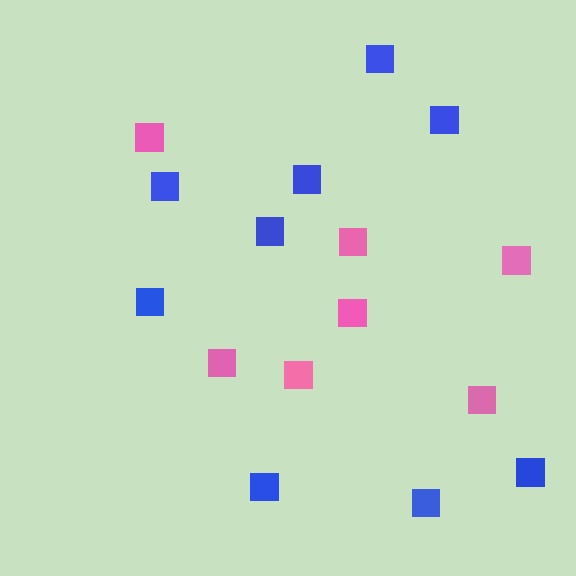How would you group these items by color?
There are 2 groups: one group of blue squares (9) and one group of pink squares (7).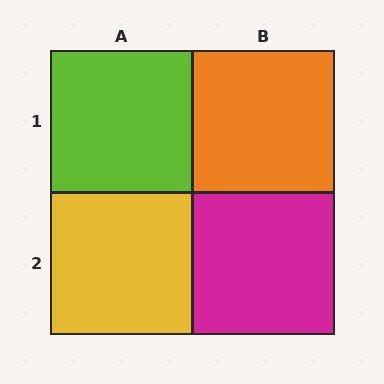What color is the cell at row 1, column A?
Lime.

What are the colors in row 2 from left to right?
Yellow, magenta.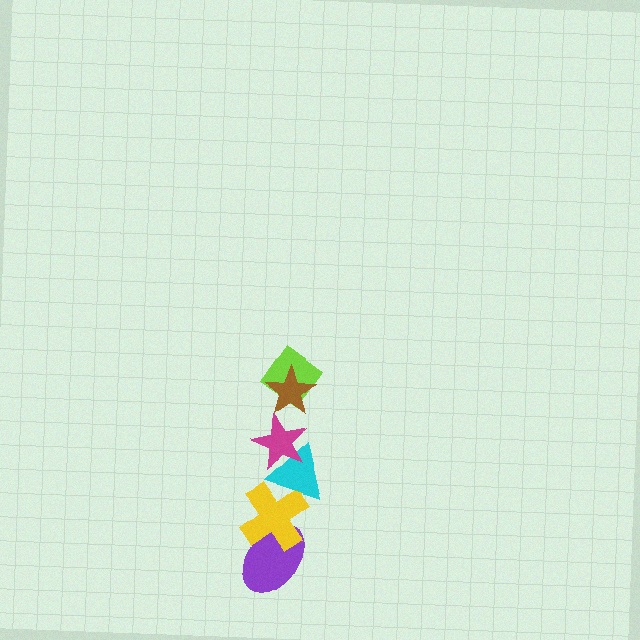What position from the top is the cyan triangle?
The cyan triangle is 4th from the top.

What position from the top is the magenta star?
The magenta star is 3rd from the top.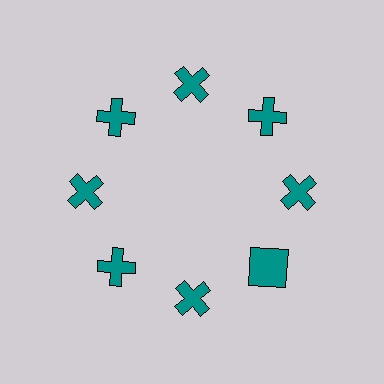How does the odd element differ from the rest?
It has a different shape: square instead of cross.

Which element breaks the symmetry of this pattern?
The teal square at roughly the 4 o'clock position breaks the symmetry. All other shapes are teal crosses.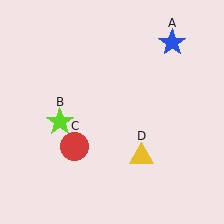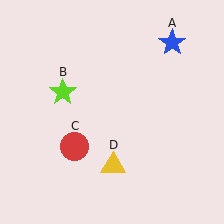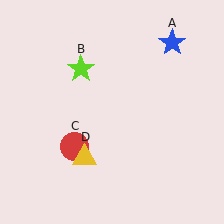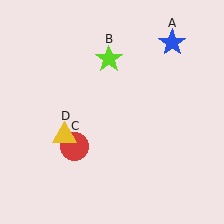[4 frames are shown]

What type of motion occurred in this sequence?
The lime star (object B), yellow triangle (object D) rotated clockwise around the center of the scene.